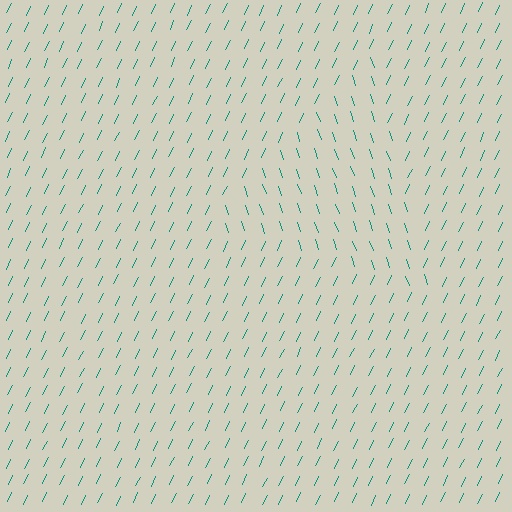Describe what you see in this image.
The image is filled with small teal line segments. A triangle region in the image has lines oriented differently from the surrounding lines, creating a visible texture boundary.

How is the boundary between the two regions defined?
The boundary is defined purely by a change in line orientation (approximately 45 degrees difference). All lines are the same color and thickness.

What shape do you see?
I see a triangle.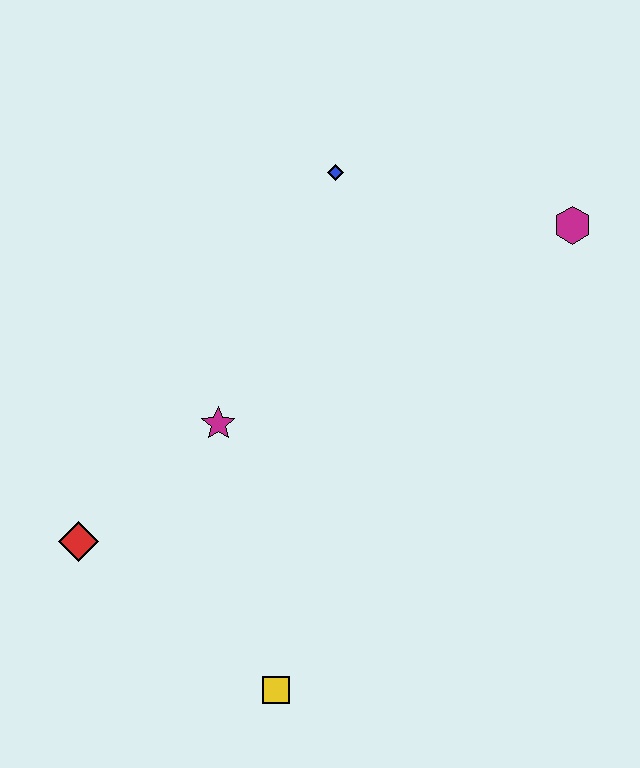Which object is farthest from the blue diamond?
The yellow square is farthest from the blue diamond.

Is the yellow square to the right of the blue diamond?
No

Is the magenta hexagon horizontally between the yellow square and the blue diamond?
No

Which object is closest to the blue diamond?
The magenta hexagon is closest to the blue diamond.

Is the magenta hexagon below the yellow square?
No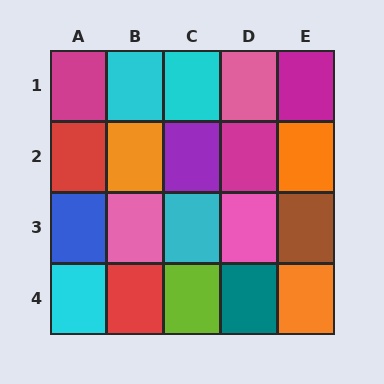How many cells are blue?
1 cell is blue.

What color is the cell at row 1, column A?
Magenta.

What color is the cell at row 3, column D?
Pink.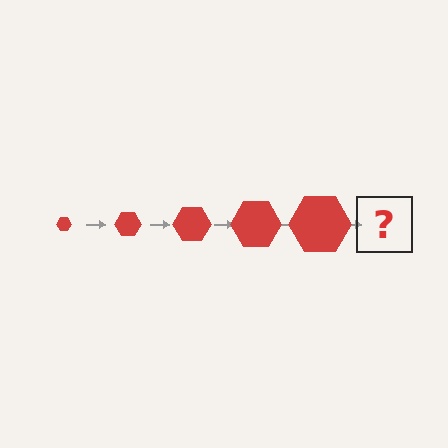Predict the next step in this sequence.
The next step is a red hexagon, larger than the previous one.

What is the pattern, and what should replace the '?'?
The pattern is that the hexagon gets progressively larger each step. The '?' should be a red hexagon, larger than the previous one.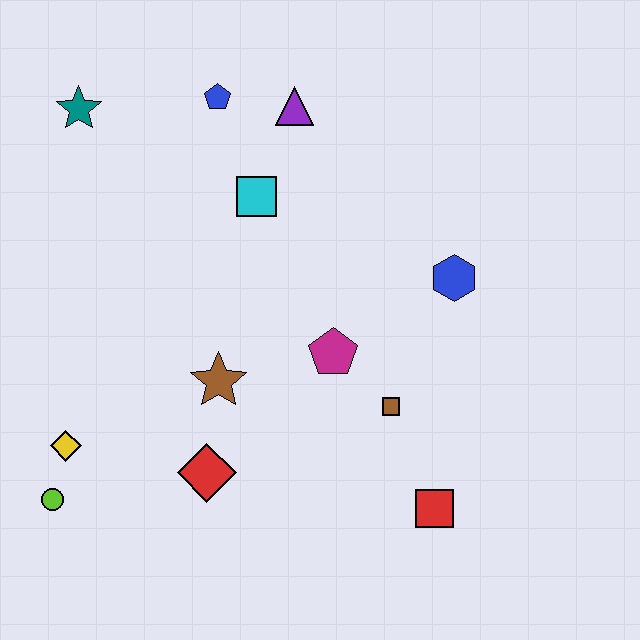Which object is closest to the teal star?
The blue pentagon is closest to the teal star.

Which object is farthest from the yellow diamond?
The blue hexagon is farthest from the yellow diamond.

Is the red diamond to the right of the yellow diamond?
Yes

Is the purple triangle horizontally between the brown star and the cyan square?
No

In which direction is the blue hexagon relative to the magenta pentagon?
The blue hexagon is to the right of the magenta pentagon.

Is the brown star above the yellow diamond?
Yes